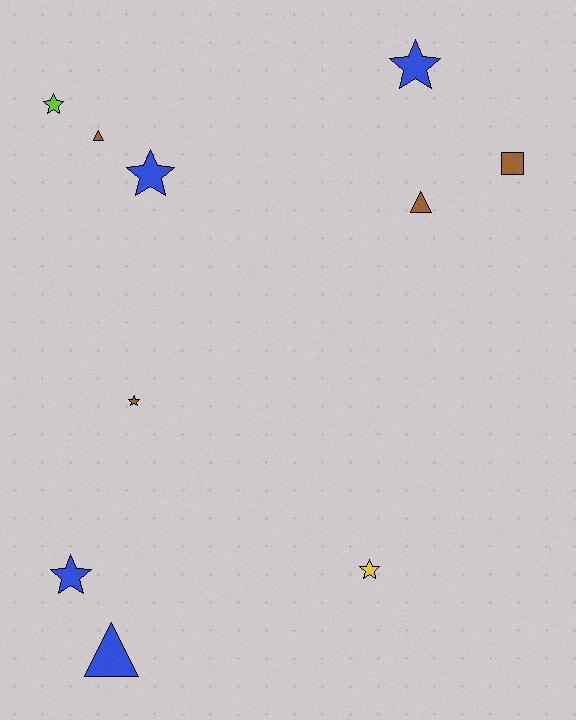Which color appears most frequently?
Brown, with 4 objects.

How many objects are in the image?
There are 10 objects.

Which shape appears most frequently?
Star, with 6 objects.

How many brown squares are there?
There is 1 brown square.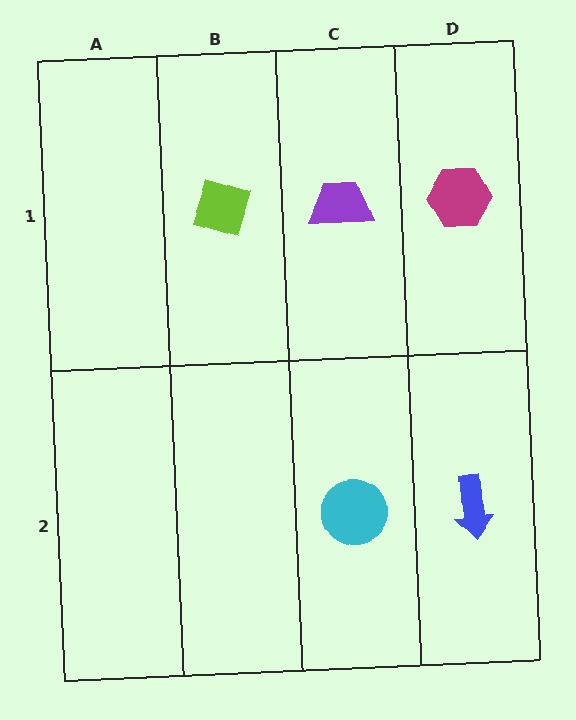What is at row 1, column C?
A purple trapezoid.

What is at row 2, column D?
A blue arrow.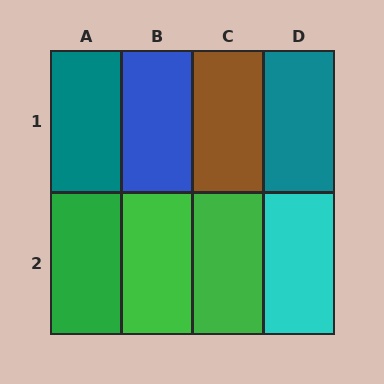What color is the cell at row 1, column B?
Blue.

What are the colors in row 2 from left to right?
Green, green, green, cyan.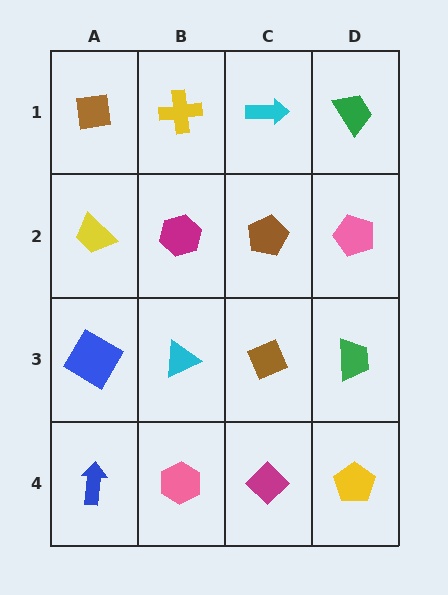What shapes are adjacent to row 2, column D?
A green trapezoid (row 1, column D), a green trapezoid (row 3, column D), a brown pentagon (row 2, column C).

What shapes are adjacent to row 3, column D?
A pink pentagon (row 2, column D), a yellow pentagon (row 4, column D), a brown diamond (row 3, column C).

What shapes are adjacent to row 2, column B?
A yellow cross (row 1, column B), a cyan triangle (row 3, column B), a yellow trapezoid (row 2, column A), a brown pentagon (row 2, column C).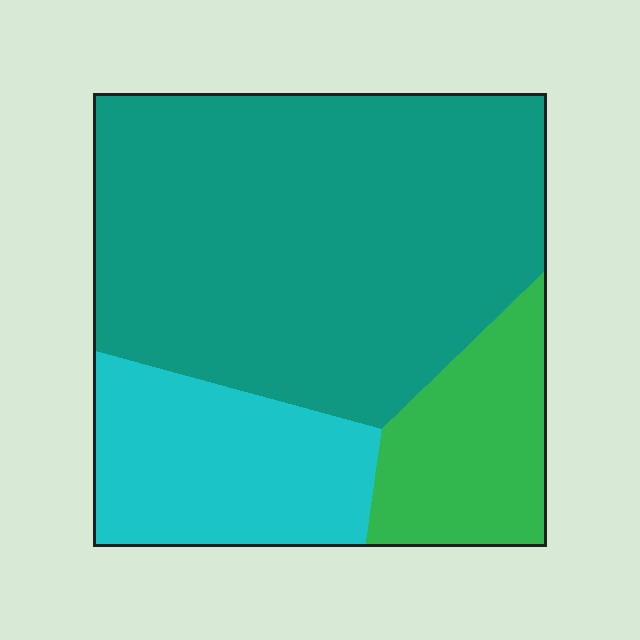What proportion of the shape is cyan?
Cyan covers 22% of the shape.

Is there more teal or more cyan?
Teal.